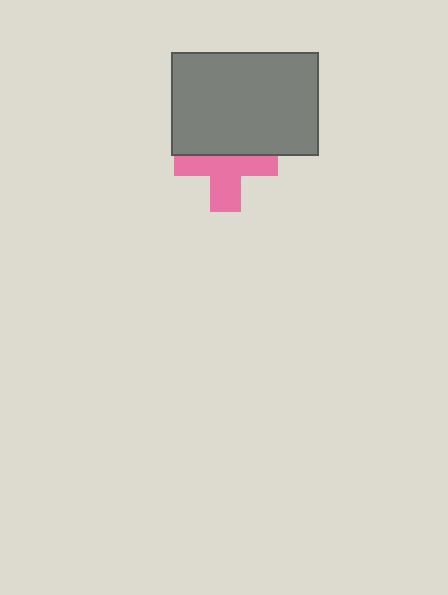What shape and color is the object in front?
The object in front is a gray rectangle.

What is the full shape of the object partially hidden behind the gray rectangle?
The partially hidden object is a pink cross.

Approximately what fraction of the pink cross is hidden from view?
Roughly 43% of the pink cross is hidden behind the gray rectangle.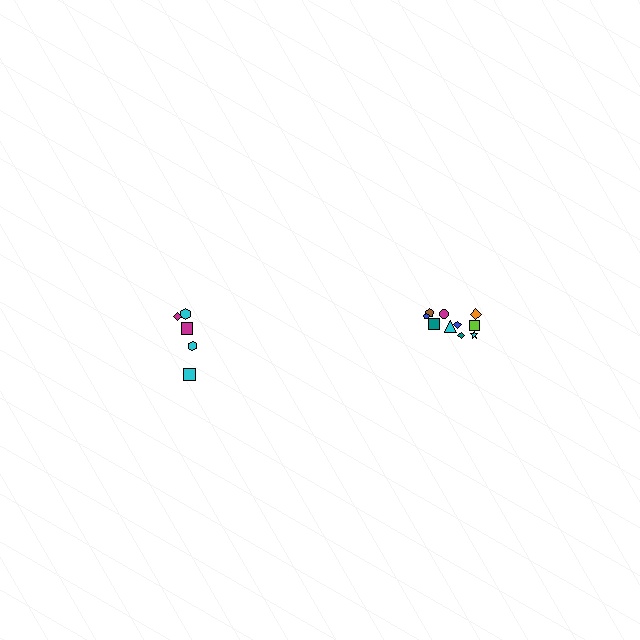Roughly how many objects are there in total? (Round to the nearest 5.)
Roughly 15 objects in total.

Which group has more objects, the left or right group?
The right group.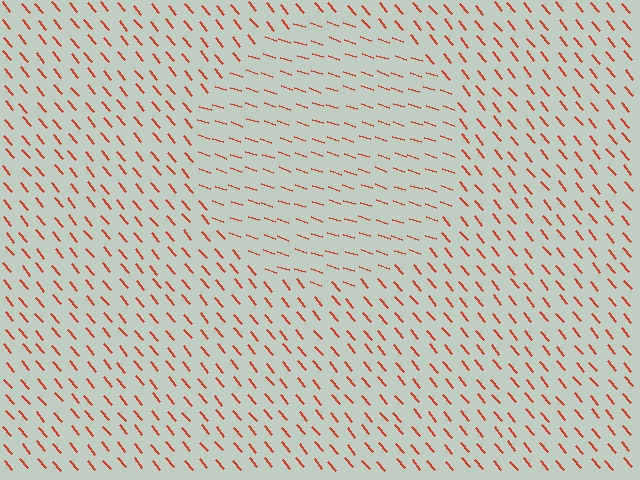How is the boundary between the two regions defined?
The boundary is defined purely by a change in line orientation (approximately 32 degrees difference). All lines are the same color and thickness.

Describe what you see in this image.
The image is filled with small red line segments. A circle region in the image has lines oriented differently from the surrounding lines, creating a visible texture boundary.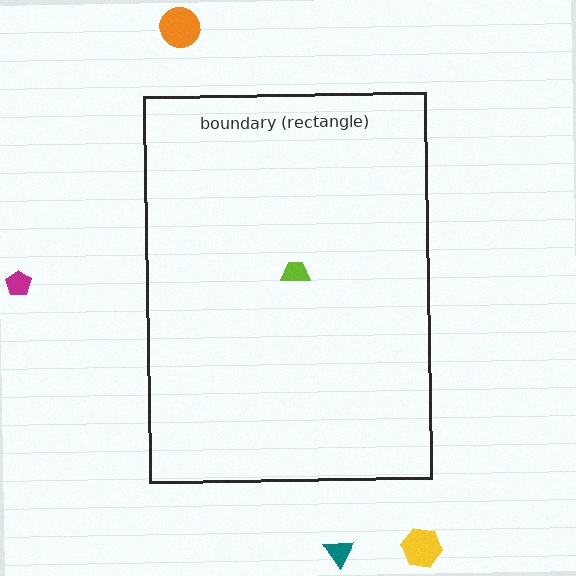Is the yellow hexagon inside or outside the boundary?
Outside.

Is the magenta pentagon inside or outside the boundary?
Outside.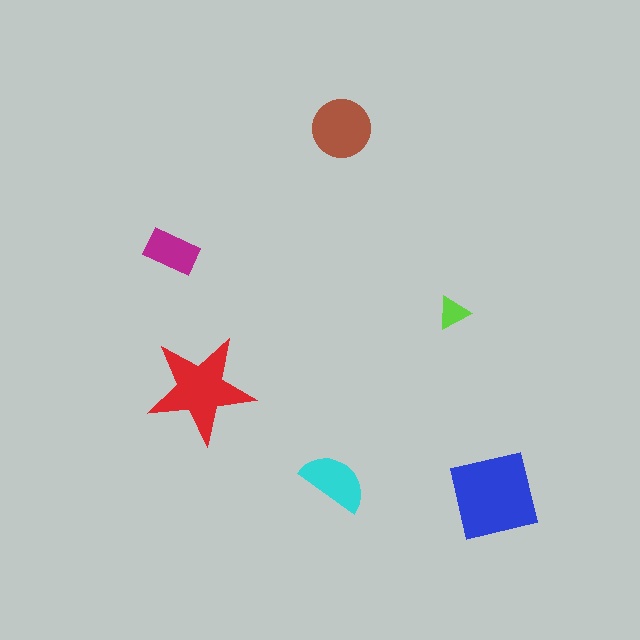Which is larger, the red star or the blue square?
The blue square.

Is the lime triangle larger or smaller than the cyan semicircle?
Smaller.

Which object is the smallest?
The lime triangle.